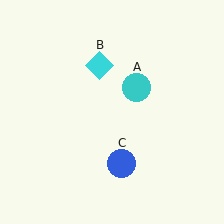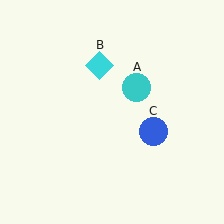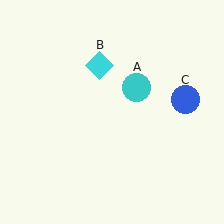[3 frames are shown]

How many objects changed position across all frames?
1 object changed position: blue circle (object C).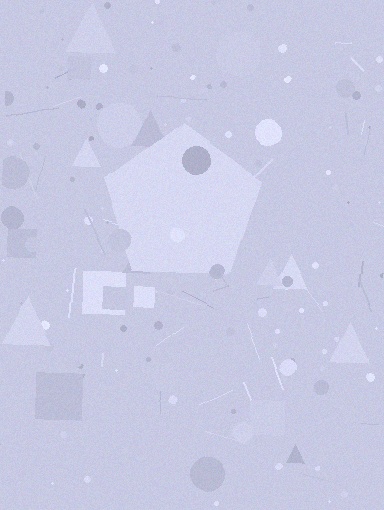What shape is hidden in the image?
A pentagon is hidden in the image.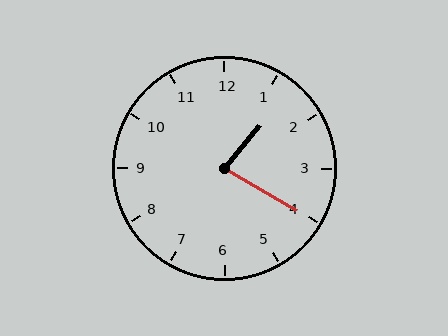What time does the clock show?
1:20.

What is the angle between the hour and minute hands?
Approximately 80 degrees.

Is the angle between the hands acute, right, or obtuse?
It is acute.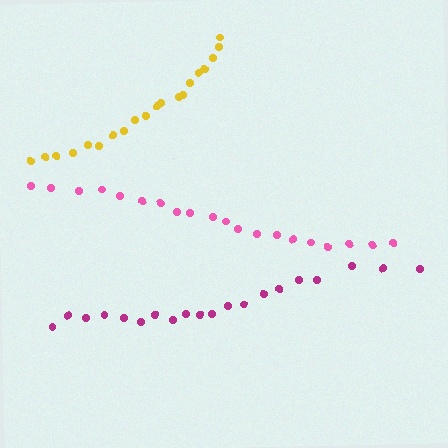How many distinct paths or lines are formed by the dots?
There are 3 distinct paths.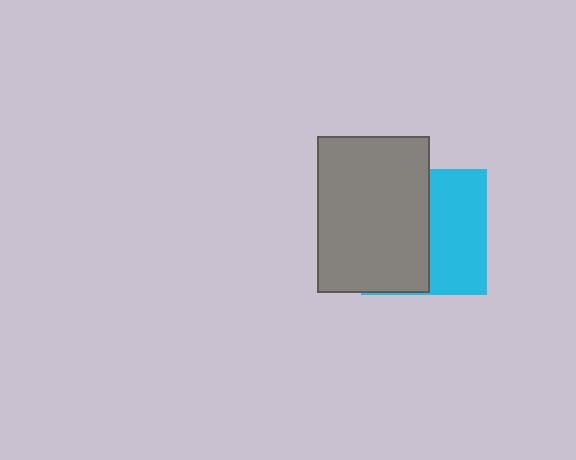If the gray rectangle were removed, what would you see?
You would see the complete cyan square.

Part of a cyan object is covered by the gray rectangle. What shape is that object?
It is a square.